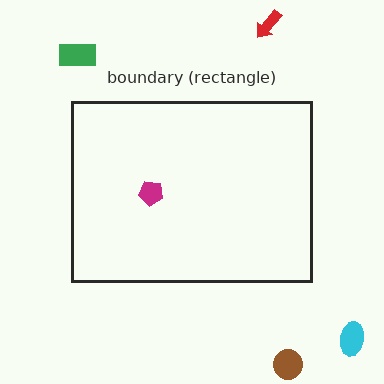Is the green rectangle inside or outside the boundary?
Outside.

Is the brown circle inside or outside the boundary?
Outside.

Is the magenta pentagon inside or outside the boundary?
Inside.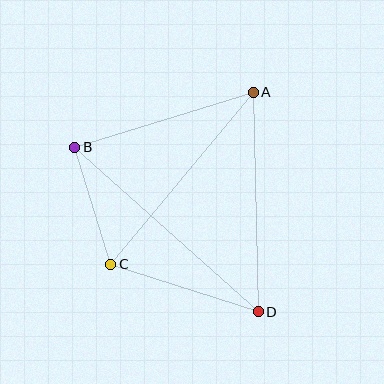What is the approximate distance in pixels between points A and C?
The distance between A and C is approximately 224 pixels.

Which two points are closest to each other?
Points B and C are closest to each other.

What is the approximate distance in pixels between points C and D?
The distance between C and D is approximately 155 pixels.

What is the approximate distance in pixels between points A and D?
The distance between A and D is approximately 220 pixels.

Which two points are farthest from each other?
Points B and D are farthest from each other.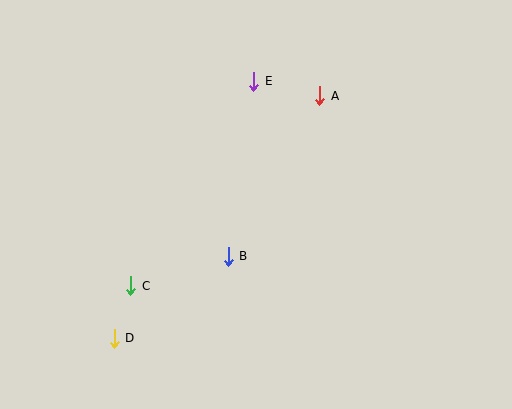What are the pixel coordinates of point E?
Point E is at (254, 81).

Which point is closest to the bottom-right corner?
Point B is closest to the bottom-right corner.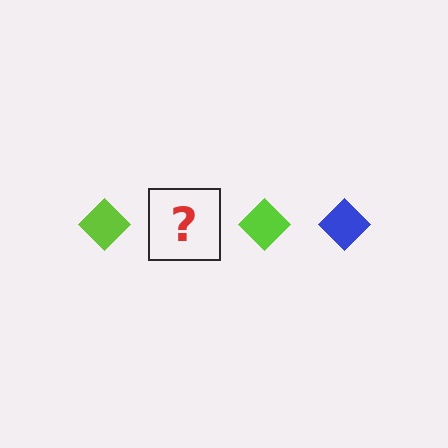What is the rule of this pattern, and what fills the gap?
The rule is that the pattern cycles through lime, blue diamonds. The gap should be filled with a blue diamond.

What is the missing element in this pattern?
The missing element is a blue diamond.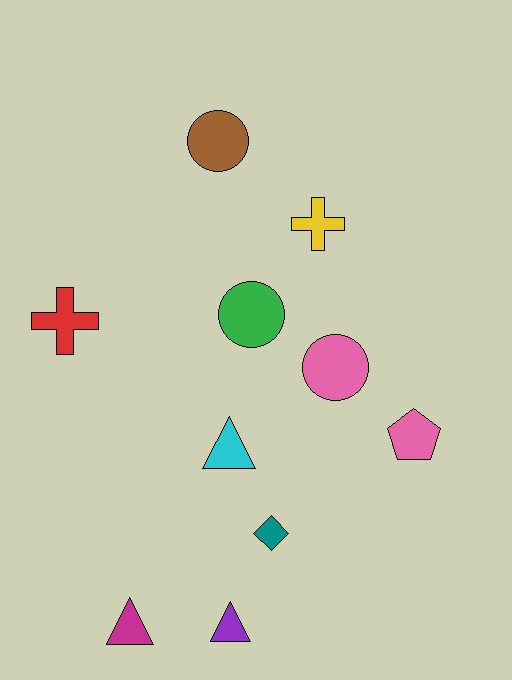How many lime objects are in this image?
There are no lime objects.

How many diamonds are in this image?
There is 1 diamond.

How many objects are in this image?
There are 10 objects.